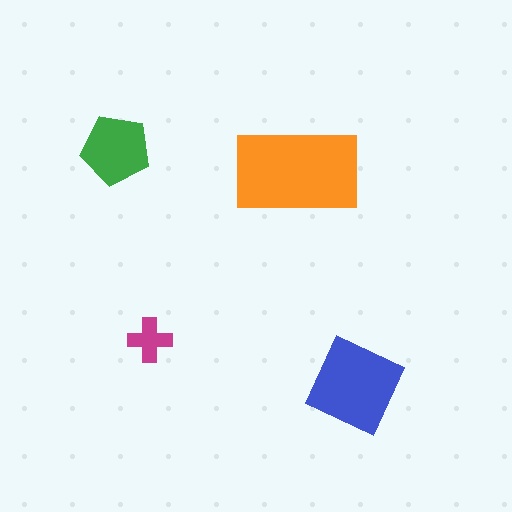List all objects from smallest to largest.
The magenta cross, the green pentagon, the blue diamond, the orange rectangle.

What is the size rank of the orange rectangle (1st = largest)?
1st.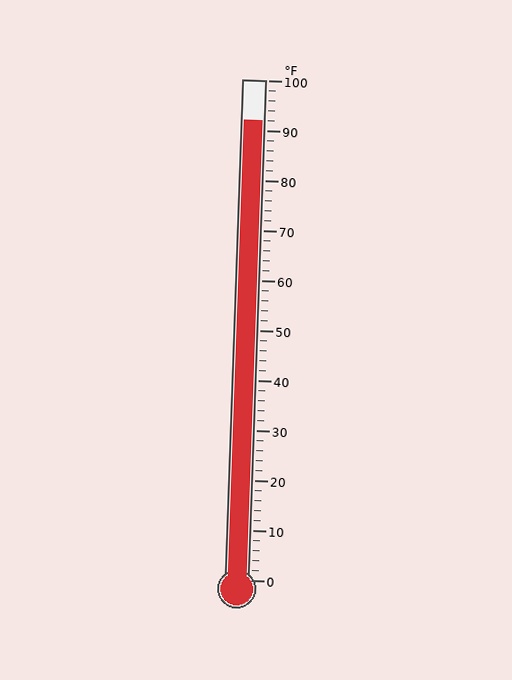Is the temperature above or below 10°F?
The temperature is above 10°F.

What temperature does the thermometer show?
The thermometer shows approximately 92°F.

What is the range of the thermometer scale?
The thermometer scale ranges from 0°F to 100°F.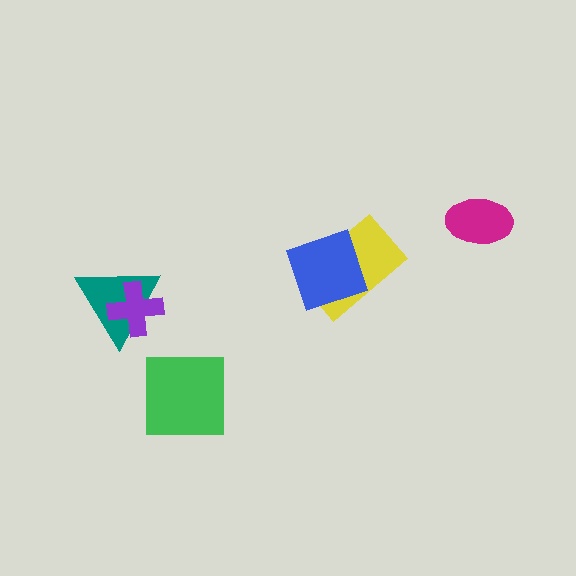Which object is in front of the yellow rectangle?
The blue diamond is in front of the yellow rectangle.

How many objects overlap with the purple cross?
1 object overlaps with the purple cross.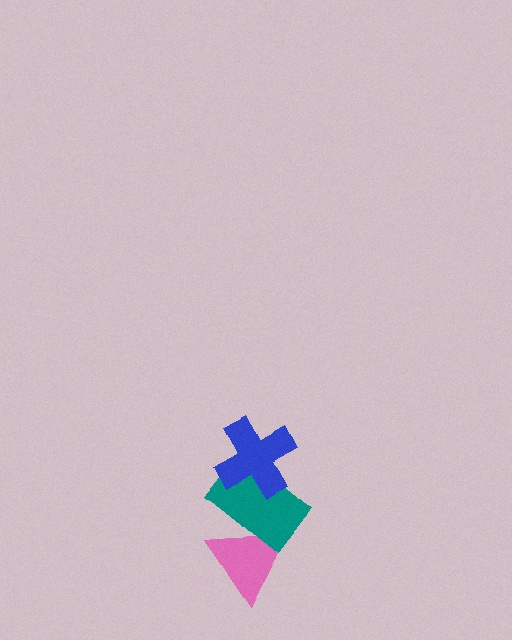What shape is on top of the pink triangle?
The teal rectangle is on top of the pink triangle.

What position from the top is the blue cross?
The blue cross is 1st from the top.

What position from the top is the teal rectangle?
The teal rectangle is 2nd from the top.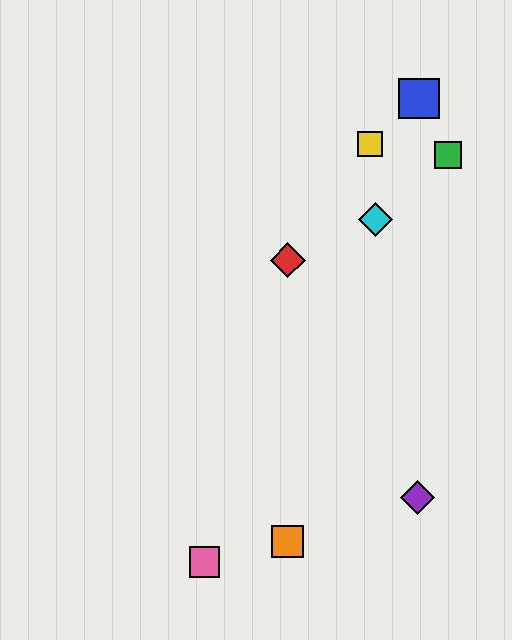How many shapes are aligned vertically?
2 shapes (the red diamond, the orange square) are aligned vertically.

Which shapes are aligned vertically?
The red diamond, the orange square are aligned vertically.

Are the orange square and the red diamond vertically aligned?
Yes, both are at x≈288.